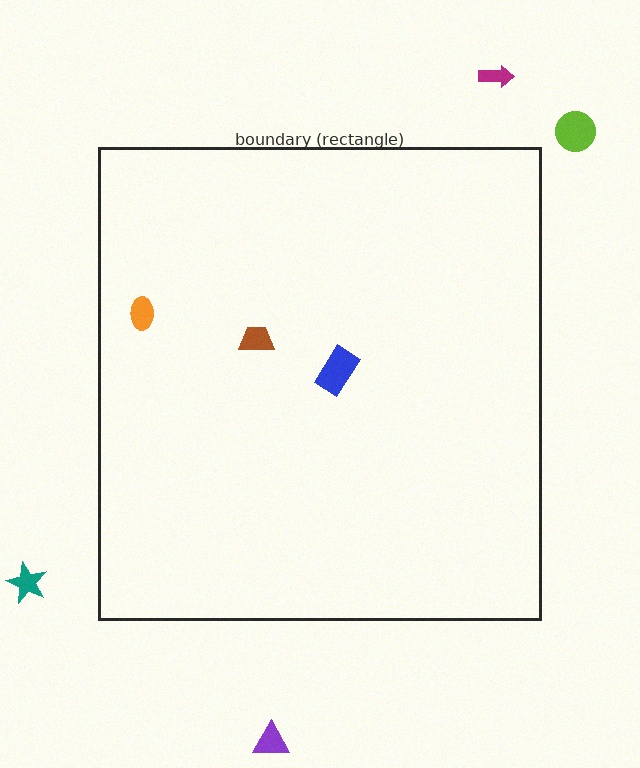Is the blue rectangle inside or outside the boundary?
Inside.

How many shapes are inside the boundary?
3 inside, 4 outside.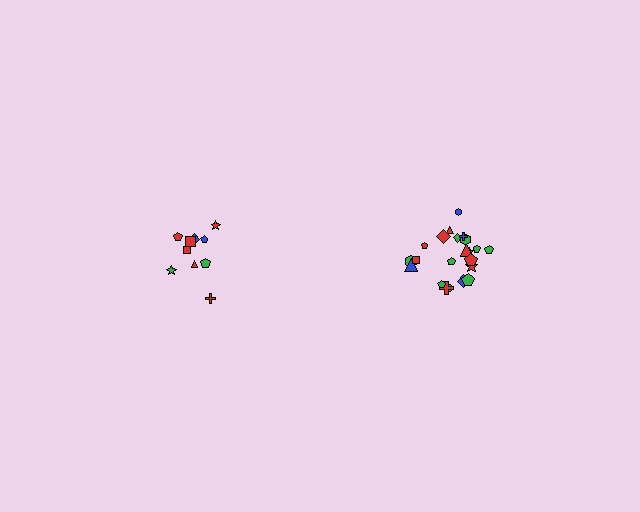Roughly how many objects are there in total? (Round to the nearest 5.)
Roughly 30 objects in total.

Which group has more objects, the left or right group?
The right group.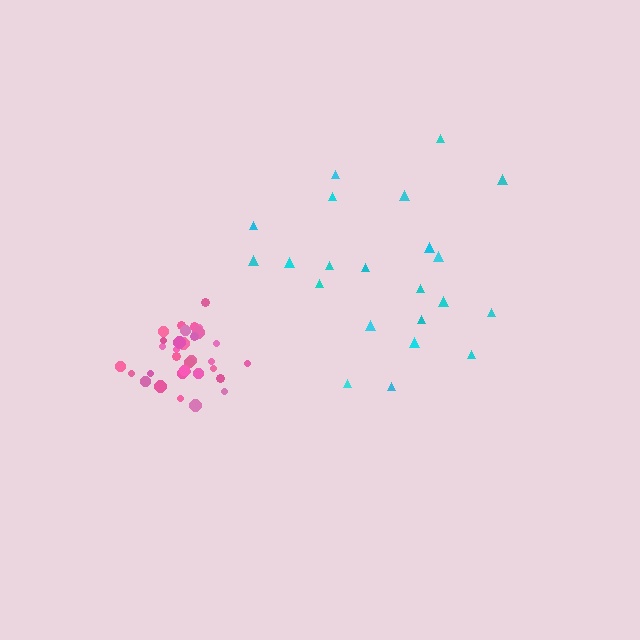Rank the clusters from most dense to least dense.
pink, cyan.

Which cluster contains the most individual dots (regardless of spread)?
Pink (33).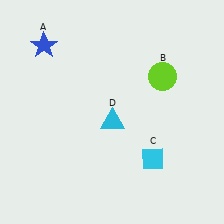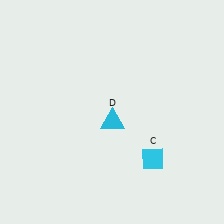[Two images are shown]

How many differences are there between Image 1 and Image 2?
There are 2 differences between the two images.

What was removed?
The blue star (A), the lime circle (B) were removed in Image 2.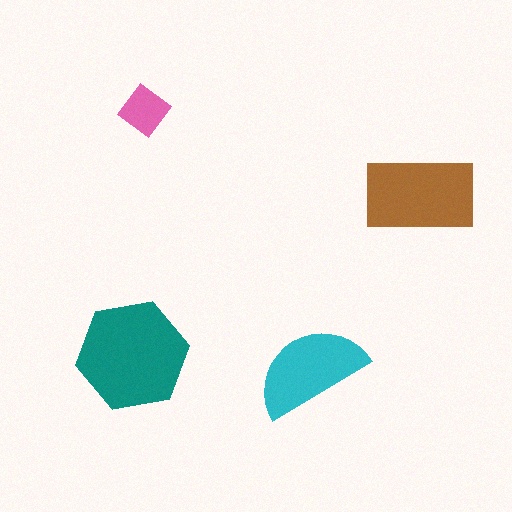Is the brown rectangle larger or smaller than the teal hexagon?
Smaller.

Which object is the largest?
The teal hexagon.